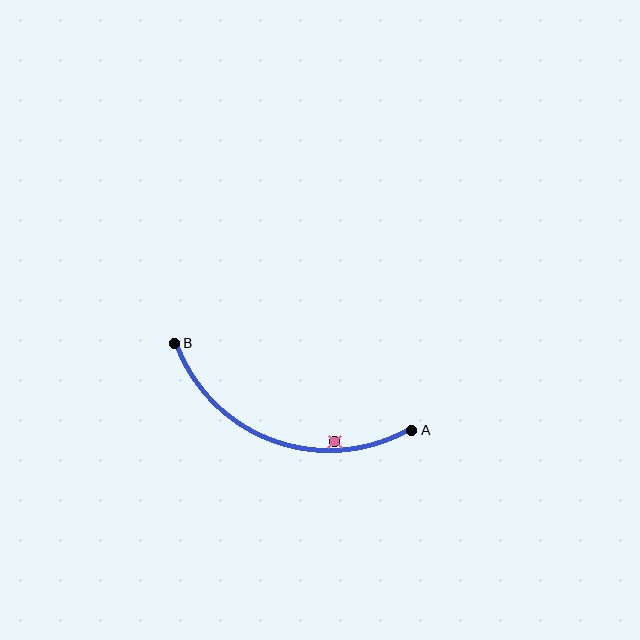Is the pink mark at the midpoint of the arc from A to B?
No — the pink mark does not lie on the arc at all. It sits slightly inside the curve.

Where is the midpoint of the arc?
The arc midpoint is the point on the curve farthest from the straight line joining A and B. It sits below that line.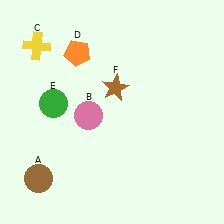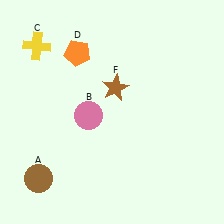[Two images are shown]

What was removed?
The green circle (E) was removed in Image 2.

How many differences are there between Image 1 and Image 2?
There is 1 difference between the two images.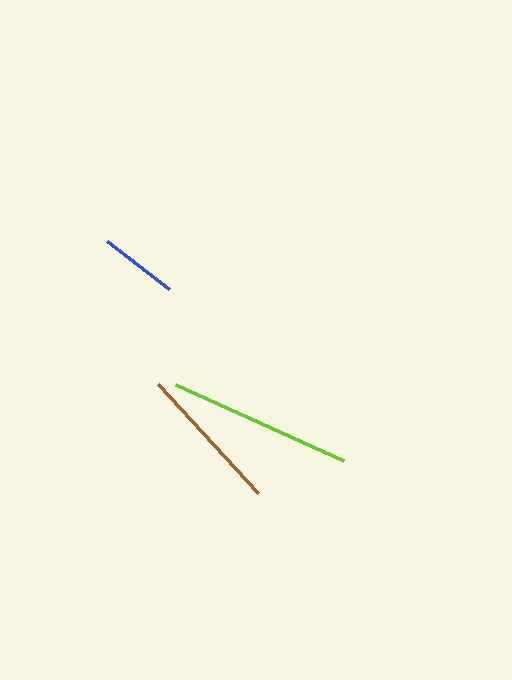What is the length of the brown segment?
The brown segment is approximately 147 pixels long.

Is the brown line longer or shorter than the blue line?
The brown line is longer than the blue line.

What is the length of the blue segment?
The blue segment is approximately 79 pixels long.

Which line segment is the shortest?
The blue line is the shortest at approximately 79 pixels.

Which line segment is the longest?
The lime line is the longest at approximately 183 pixels.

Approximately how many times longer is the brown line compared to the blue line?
The brown line is approximately 1.9 times the length of the blue line.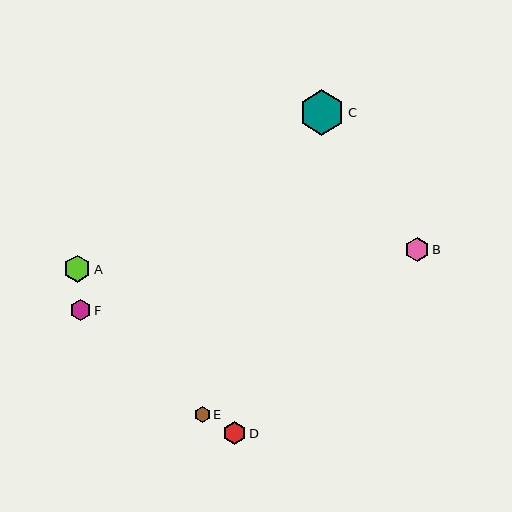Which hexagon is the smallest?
Hexagon E is the smallest with a size of approximately 16 pixels.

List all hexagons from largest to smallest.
From largest to smallest: C, A, B, D, F, E.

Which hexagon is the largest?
Hexagon C is the largest with a size of approximately 45 pixels.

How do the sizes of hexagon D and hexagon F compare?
Hexagon D and hexagon F are approximately the same size.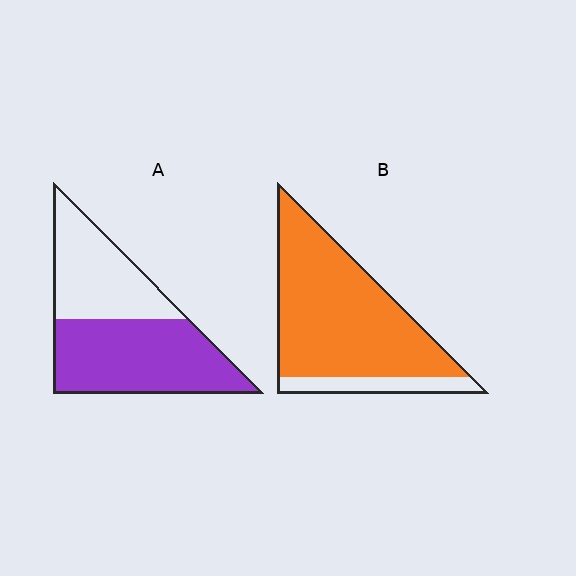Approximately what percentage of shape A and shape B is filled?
A is approximately 60% and B is approximately 85%.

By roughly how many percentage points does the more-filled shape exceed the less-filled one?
By roughly 25 percentage points (B over A).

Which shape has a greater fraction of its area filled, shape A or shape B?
Shape B.